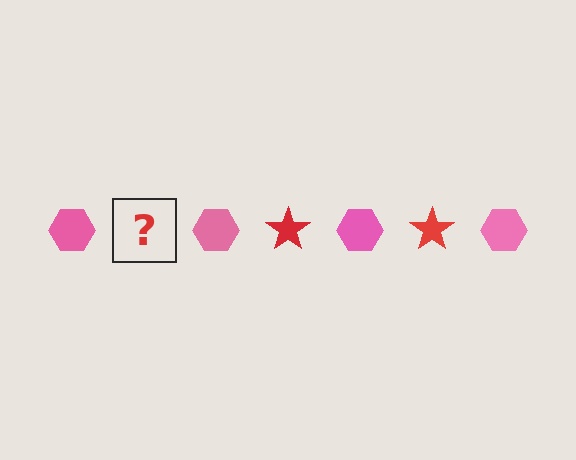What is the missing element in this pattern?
The missing element is a red star.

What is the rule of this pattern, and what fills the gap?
The rule is that the pattern alternates between pink hexagon and red star. The gap should be filled with a red star.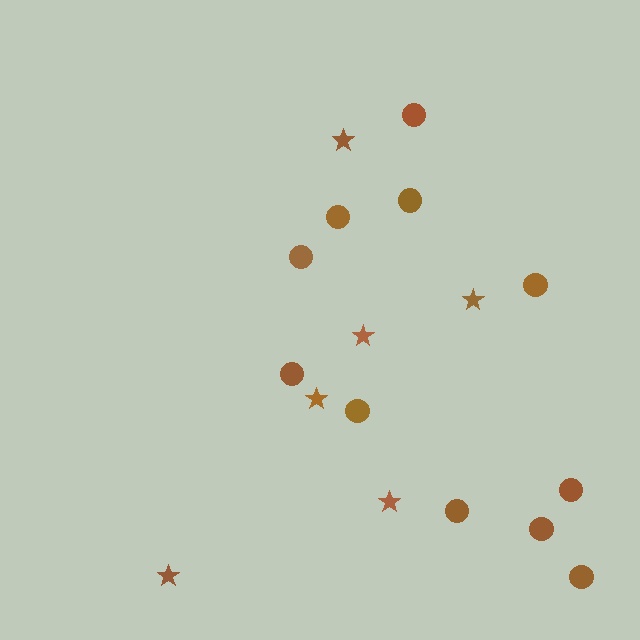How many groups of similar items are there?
There are 2 groups: one group of circles (11) and one group of stars (6).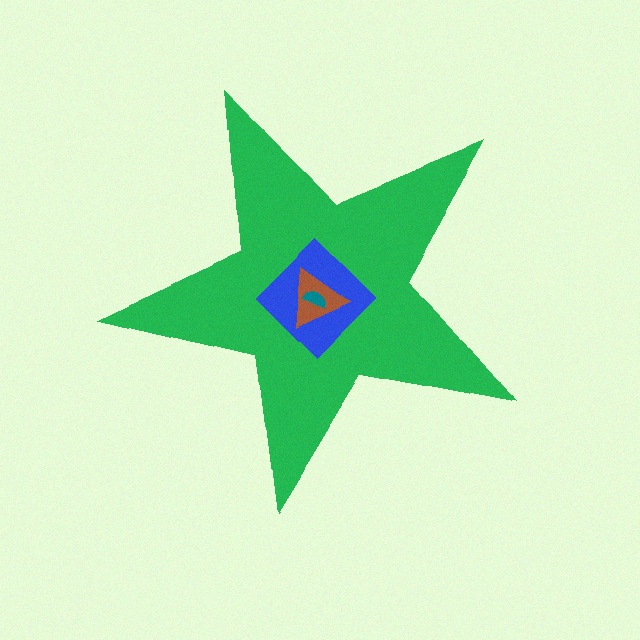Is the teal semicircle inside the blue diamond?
Yes.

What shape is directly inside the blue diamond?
The brown triangle.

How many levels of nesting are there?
4.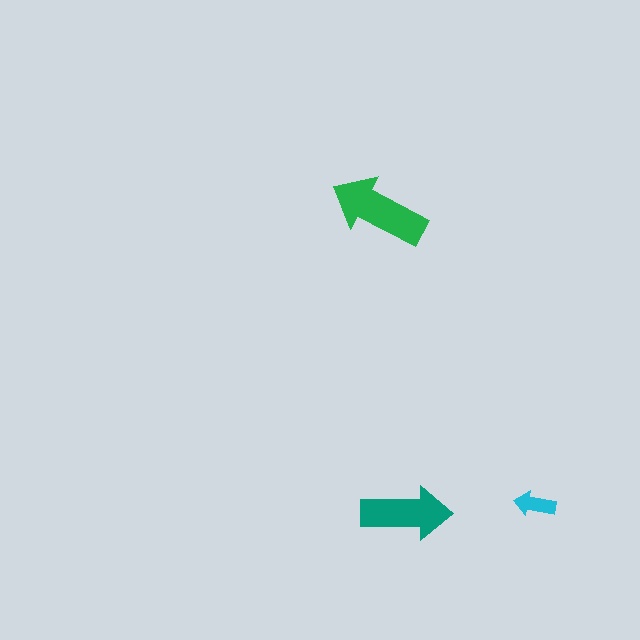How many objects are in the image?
There are 3 objects in the image.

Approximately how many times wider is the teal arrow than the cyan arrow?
About 2 times wider.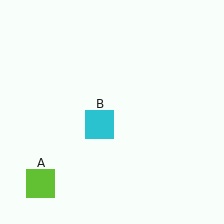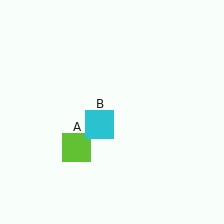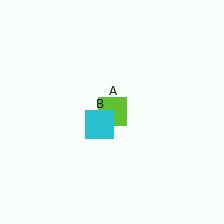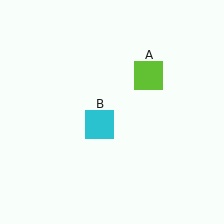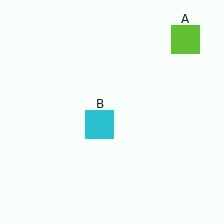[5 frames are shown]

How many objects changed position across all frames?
1 object changed position: lime square (object A).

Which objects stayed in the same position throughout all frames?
Cyan square (object B) remained stationary.